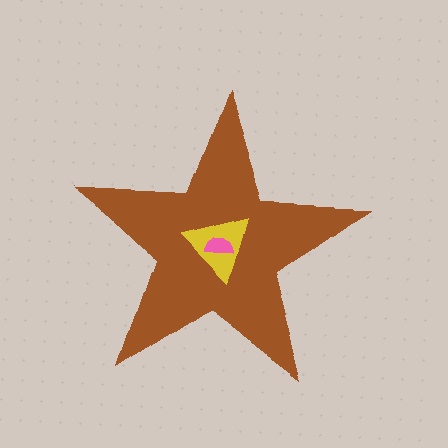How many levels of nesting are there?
3.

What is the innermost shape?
The pink semicircle.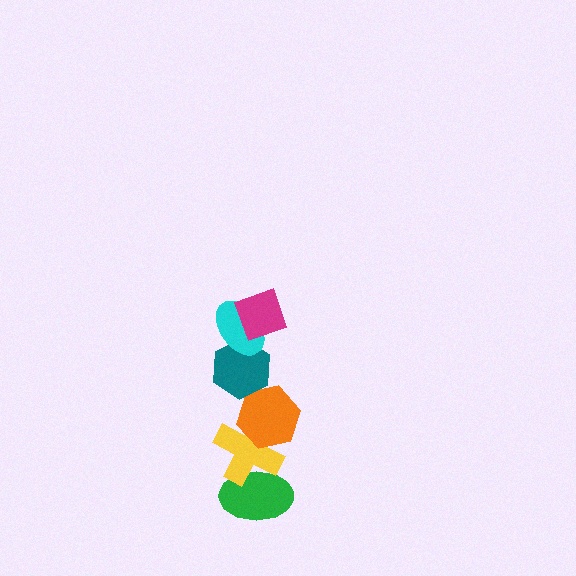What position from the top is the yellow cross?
The yellow cross is 5th from the top.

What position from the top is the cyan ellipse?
The cyan ellipse is 2nd from the top.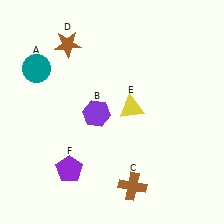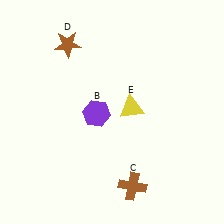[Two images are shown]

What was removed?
The teal circle (A), the purple pentagon (F) were removed in Image 2.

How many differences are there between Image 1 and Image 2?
There are 2 differences between the two images.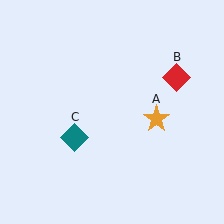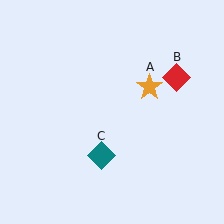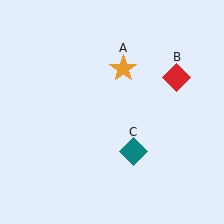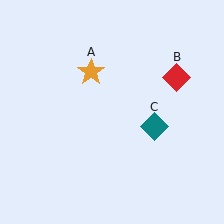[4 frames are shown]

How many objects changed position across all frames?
2 objects changed position: orange star (object A), teal diamond (object C).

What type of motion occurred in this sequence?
The orange star (object A), teal diamond (object C) rotated counterclockwise around the center of the scene.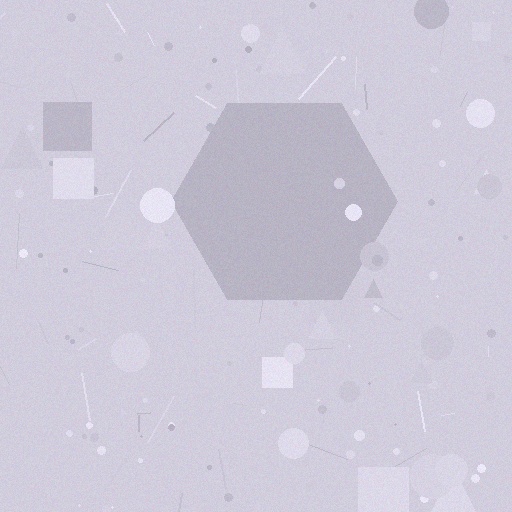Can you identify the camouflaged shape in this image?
The camouflaged shape is a hexagon.